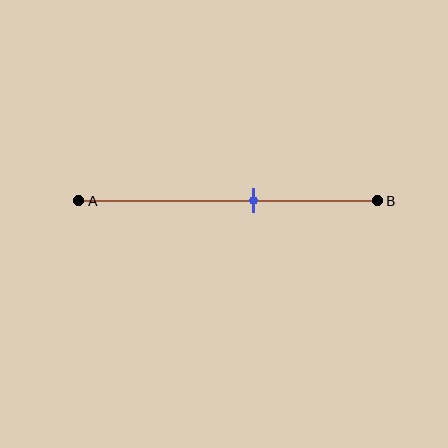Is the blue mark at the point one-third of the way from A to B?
No, the mark is at about 60% from A, not at the 33% one-third point.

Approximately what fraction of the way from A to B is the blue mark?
The blue mark is approximately 60% of the way from A to B.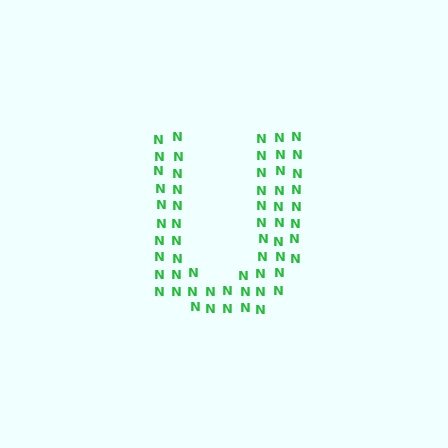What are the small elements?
The small elements are letter N's.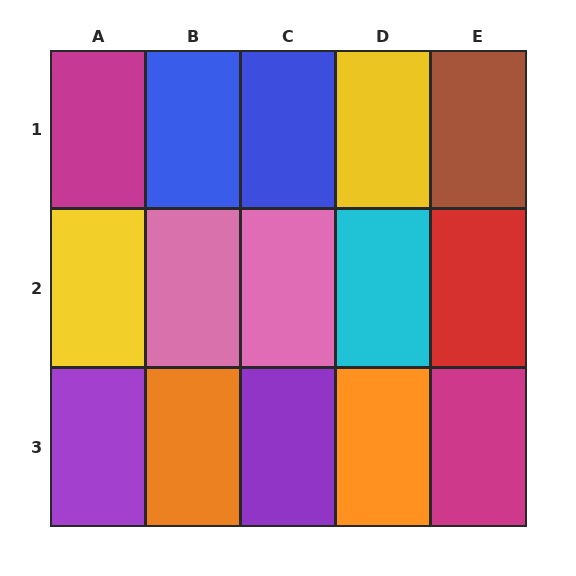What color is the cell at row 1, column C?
Blue.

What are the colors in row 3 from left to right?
Purple, orange, purple, orange, magenta.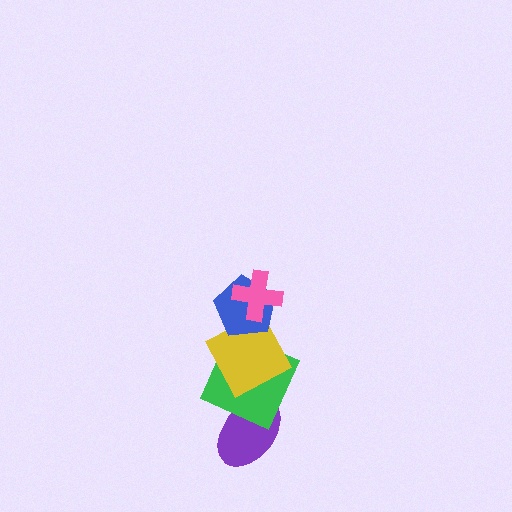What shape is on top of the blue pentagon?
The pink cross is on top of the blue pentagon.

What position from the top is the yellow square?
The yellow square is 3rd from the top.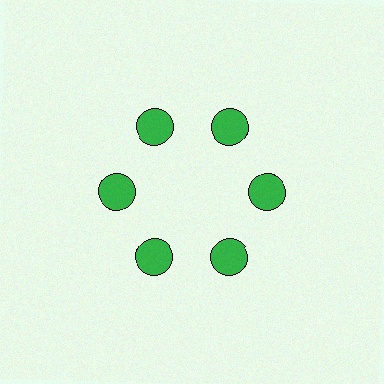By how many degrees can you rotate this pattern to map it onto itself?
The pattern maps onto itself every 60 degrees of rotation.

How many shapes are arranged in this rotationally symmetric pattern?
There are 6 shapes, arranged in 6 groups of 1.